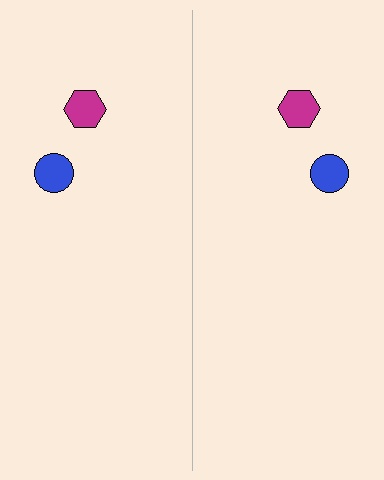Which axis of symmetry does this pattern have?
The pattern has a vertical axis of symmetry running through the center of the image.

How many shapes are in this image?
There are 4 shapes in this image.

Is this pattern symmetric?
Yes, this pattern has bilateral (reflection) symmetry.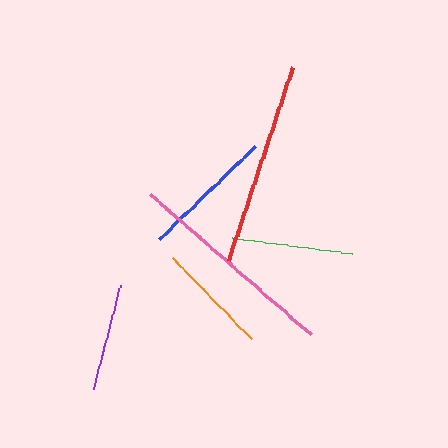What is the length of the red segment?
The red segment is approximately 204 pixels long.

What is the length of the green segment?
The green segment is approximately 120 pixels long.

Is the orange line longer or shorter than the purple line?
The orange line is longer than the purple line.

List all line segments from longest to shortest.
From longest to shortest: pink, red, blue, green, orange, purple.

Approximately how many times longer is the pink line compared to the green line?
The pink line is approximately 1.8 times the length of the green line.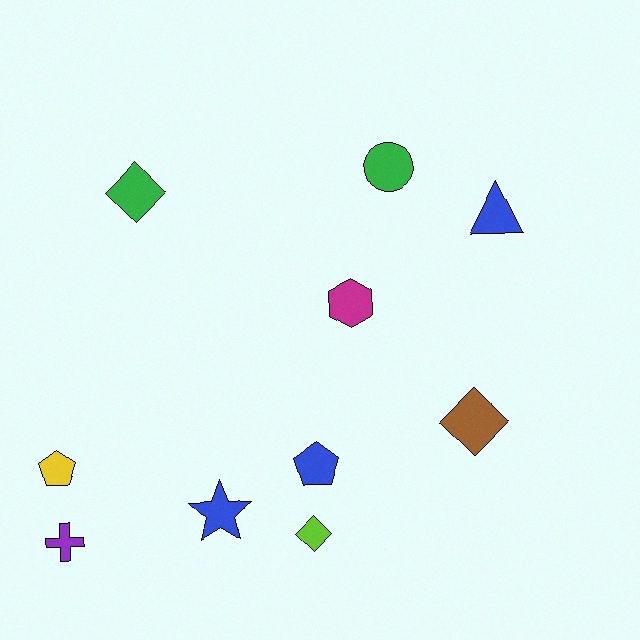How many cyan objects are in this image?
There are no cyan objects.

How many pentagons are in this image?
There are 2 pentagons.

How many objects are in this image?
There are 10 objects.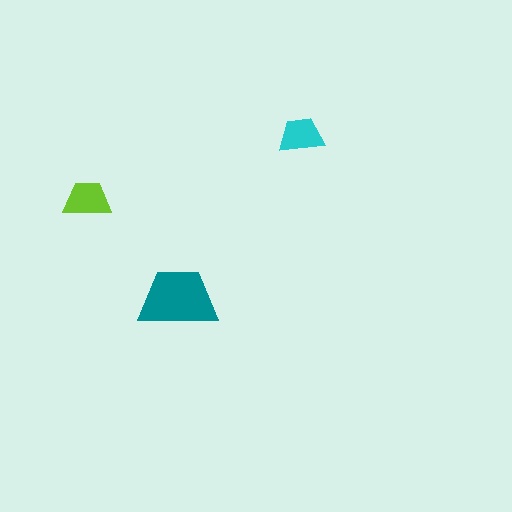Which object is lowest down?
The teal trapezoid is bottommost.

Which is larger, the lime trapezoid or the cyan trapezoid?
The lime one.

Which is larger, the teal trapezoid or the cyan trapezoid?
The teal one.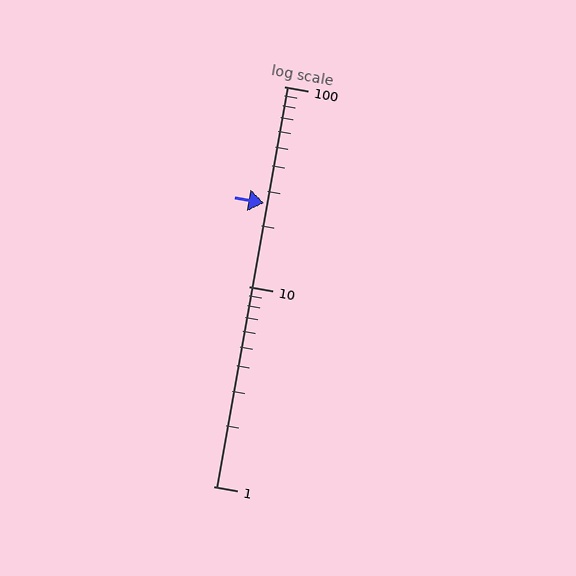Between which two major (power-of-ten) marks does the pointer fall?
The pointer is between 10 and 100.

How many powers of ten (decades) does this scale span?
The scale spans 2 decades, from 1 to 100.